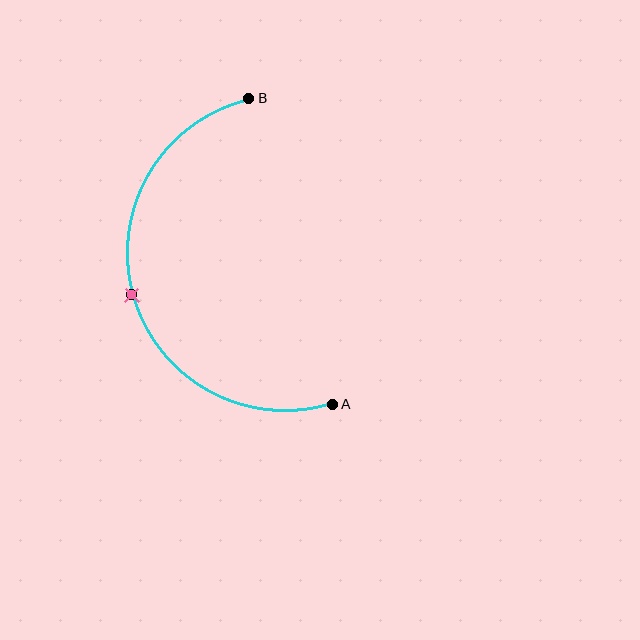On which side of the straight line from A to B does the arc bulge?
The arc bulges to the left of the straight line connecting A and B.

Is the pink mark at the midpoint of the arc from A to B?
Yes. The pink mark lies on the arc at equal arc-length from both A and B — it is the arc midpoint.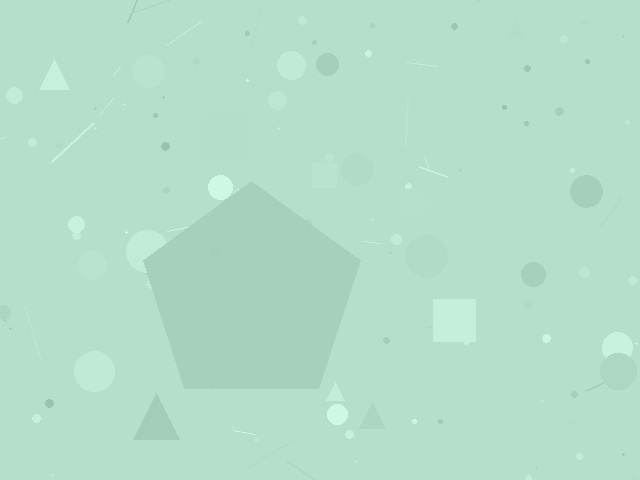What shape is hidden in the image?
A pentagon is hidden in the image.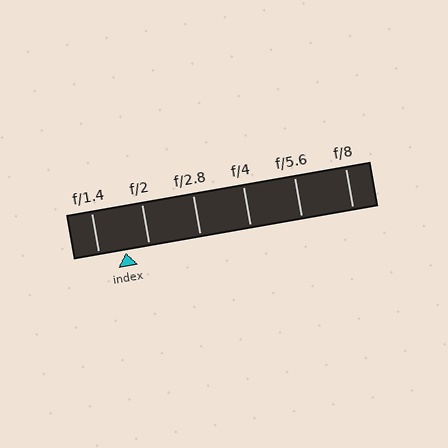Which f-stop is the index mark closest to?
The index mark is closest to f/2.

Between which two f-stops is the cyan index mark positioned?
The index mark is between f/1.4 and f/2.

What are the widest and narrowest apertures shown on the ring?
The widest aperture shown is f/1.4 and the narrowest is f/8.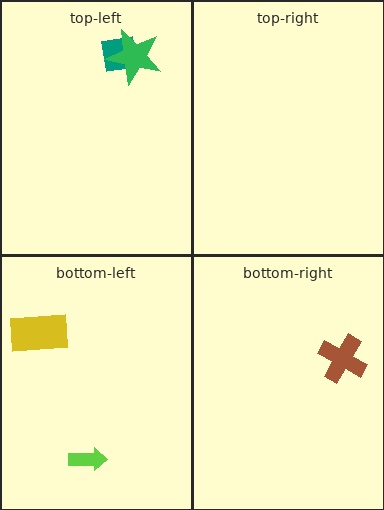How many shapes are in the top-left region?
2.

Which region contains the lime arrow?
The bottom-left region.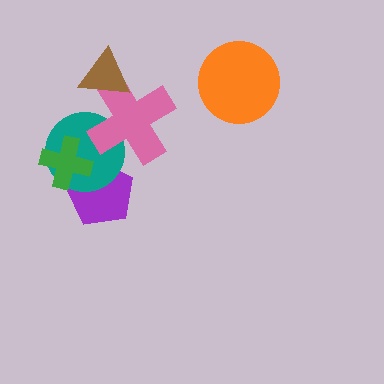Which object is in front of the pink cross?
The brown triangle is in front of the pink cross.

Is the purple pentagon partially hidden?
Yes, it is partially covered by another shape.